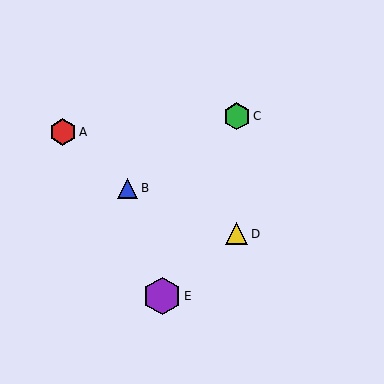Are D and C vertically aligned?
Yes, both are at x≈237.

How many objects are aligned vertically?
2 objects (C, D) are aligned vertically.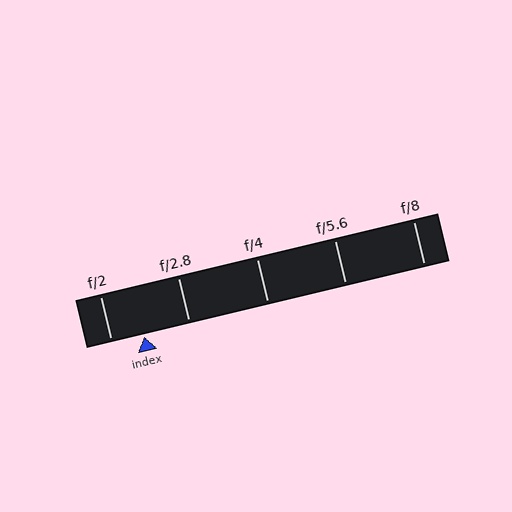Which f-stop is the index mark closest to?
The index mark is closest to f/2.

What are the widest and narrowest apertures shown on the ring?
The widest aperture shown is f/2 and the narrowest is f/8.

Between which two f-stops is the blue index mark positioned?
The index mark is between f/2 and f/2.8.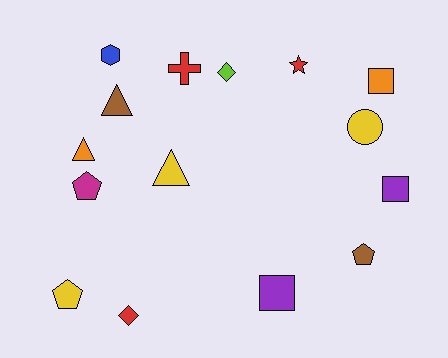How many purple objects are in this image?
There are 2 purple objects.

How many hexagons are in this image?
There is 1 hexagon.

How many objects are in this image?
There are 15 objects.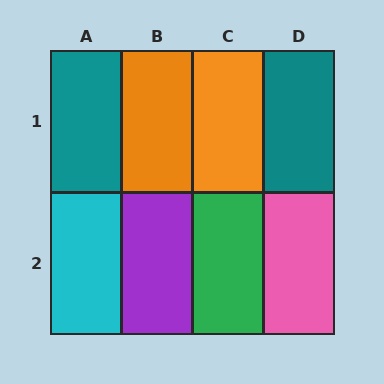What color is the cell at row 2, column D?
Pink.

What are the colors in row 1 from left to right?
Teal, orange, orange, teal.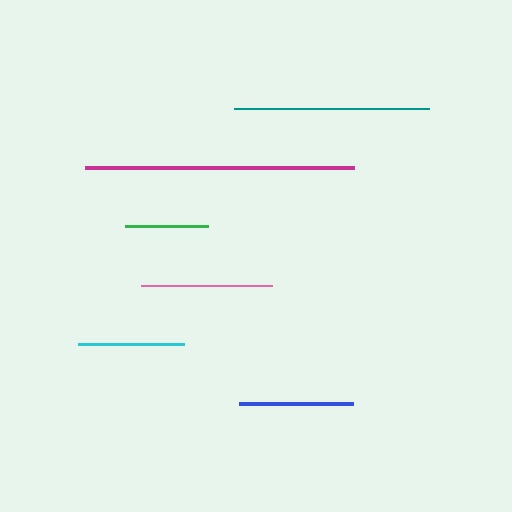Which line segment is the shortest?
The green line is the shortest at approximately 83 pixels.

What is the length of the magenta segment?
The magenta segment is approximately 269 pixels long.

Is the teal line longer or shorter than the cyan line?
The teal line is longer than the cyan line.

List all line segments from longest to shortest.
From longest to shortest: magenta, teal, pink, blue, cyan, green.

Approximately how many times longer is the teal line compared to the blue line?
The teal line is approximately 1.7 times the length of the blue line.